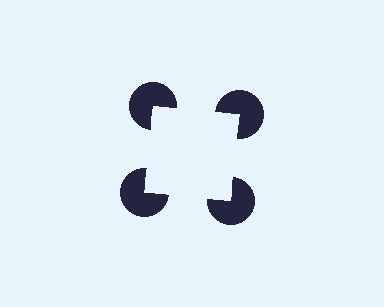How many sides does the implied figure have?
4 sides.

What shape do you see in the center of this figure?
An illusory square — its edges are inferred from the aligned wedge cuts in the pac-man discs, not physically drawn.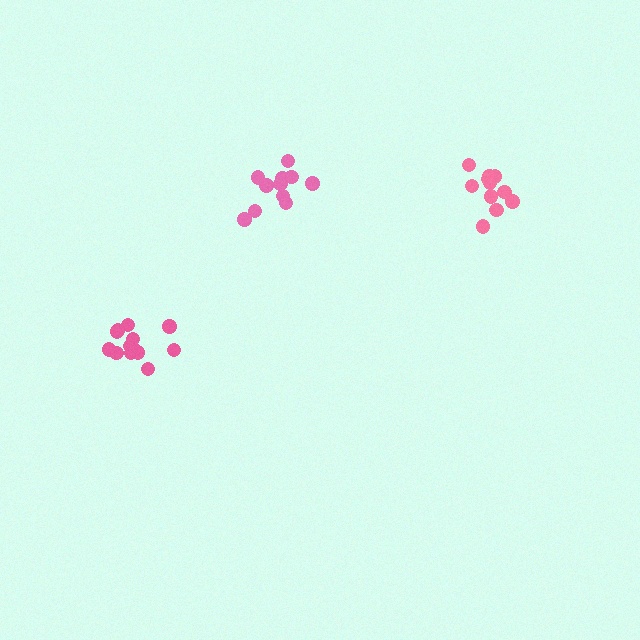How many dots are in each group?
Group 1: 13 dots, Group 2: 11 dots, Group 3: 11 dots (35 total).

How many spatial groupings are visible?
There are 3 spatial groupings.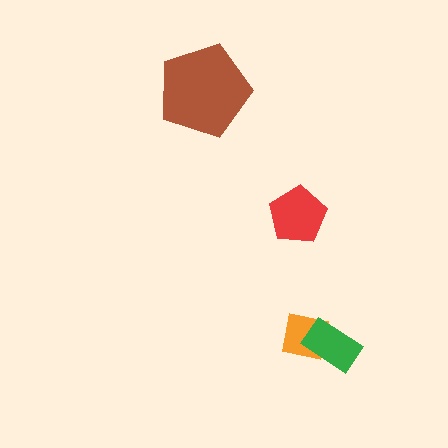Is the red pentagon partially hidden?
No, no other shape covers it.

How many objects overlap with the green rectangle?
1 object overlaps with the green rectangle.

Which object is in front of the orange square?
The green rectangle is in front of the orange square.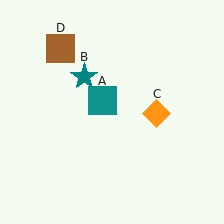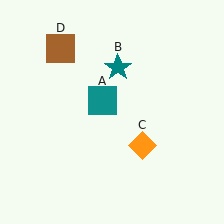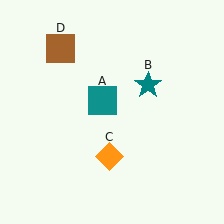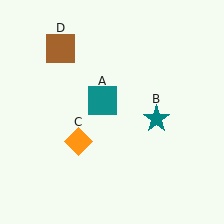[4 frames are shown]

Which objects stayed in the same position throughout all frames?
Teal square (object A) and brown square (object D) remained stationary.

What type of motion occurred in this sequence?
The teal star (object B), orange diamond (object C) rotated clockwise around the center of the scene.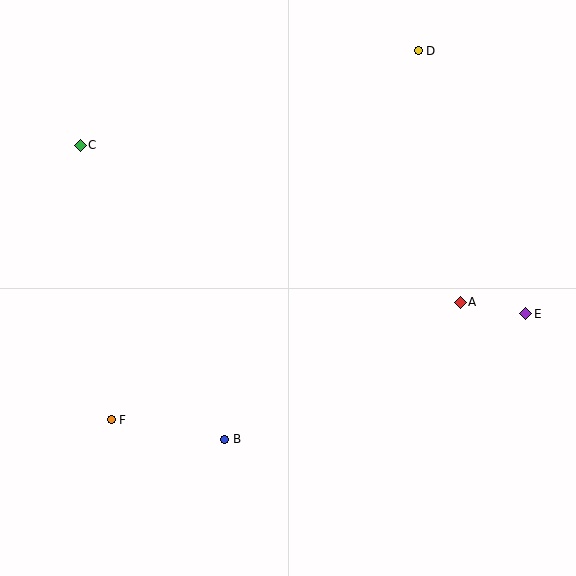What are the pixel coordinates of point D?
Point D is at (418, 51).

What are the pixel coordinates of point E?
Point E is at (526, 314).